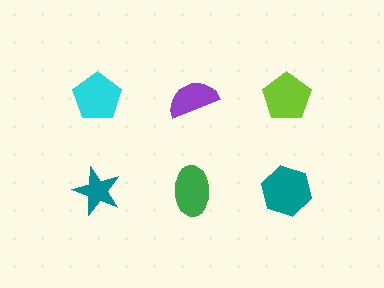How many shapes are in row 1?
3 shapes.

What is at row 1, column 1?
A cyan pentagon.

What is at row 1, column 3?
A lime pentagon.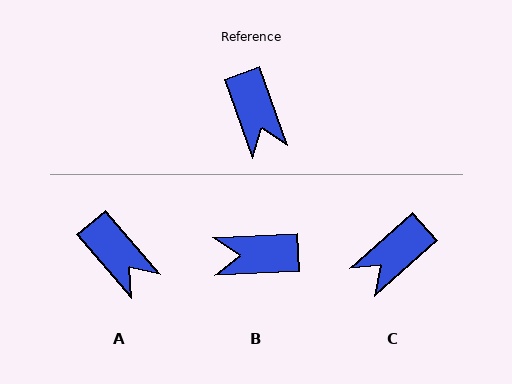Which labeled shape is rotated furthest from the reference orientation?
B, about 106 degrees away.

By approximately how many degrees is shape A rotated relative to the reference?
Approximately 21 degrees counter-clockwise.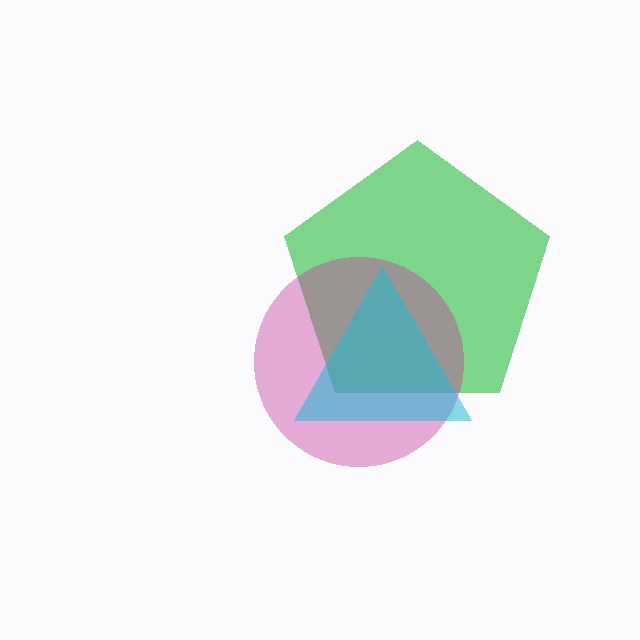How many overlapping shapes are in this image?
There are 3 overlapping shapes in the image.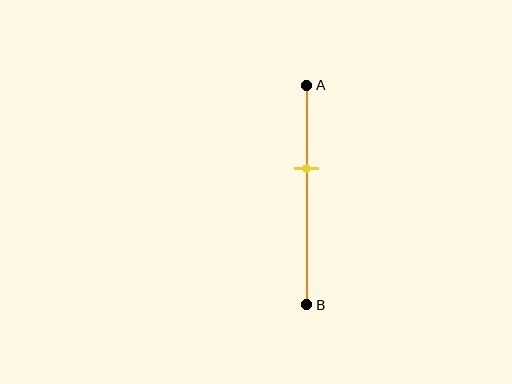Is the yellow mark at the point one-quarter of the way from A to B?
No, the mark is at about 40% from A, not at the 25% one-quarter point.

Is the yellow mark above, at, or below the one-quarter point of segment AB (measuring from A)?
The yellow mark is below the one-quarter point of segment AB.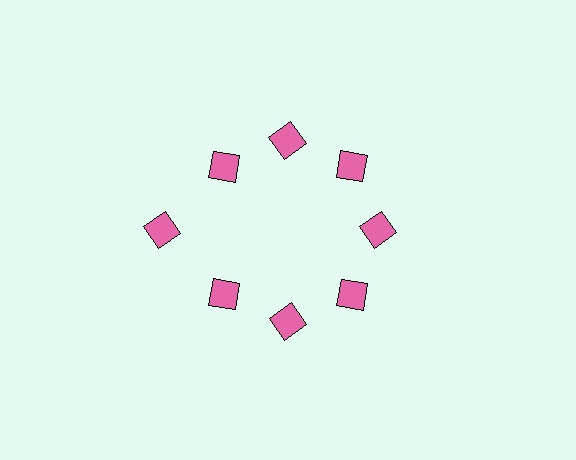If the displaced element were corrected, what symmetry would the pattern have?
It would have 8-fold rotational symmetry — the pattern would map onto itself every 45 degrees.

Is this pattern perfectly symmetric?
No. The 8 pink diamonds are arranged in a ring, but one element near the 9 o'clock position is pushed outward from the center, breaking the 8-fold rotational symmetry.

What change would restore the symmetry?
The symmetry would be restored by moving it inward, back onto the ring so that all 8 diamonds sit at equal angles and equal distance from the center.